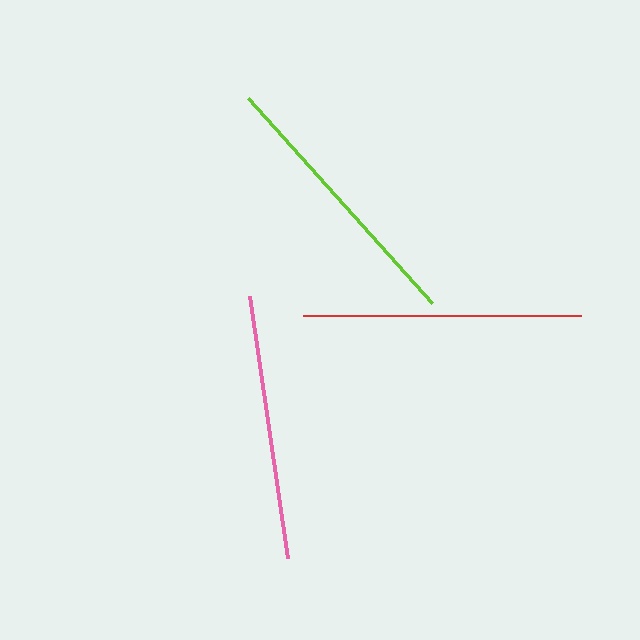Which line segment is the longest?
The red line is the longest at approximately 278 pixels.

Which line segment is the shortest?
The pink line is the shortest at approximately 265 pixels.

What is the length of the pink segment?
The pink segment is approximately 265 pixels long.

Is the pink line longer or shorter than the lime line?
The lime line is longer than the pink line.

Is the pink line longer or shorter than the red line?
The red line is longer than the pink line.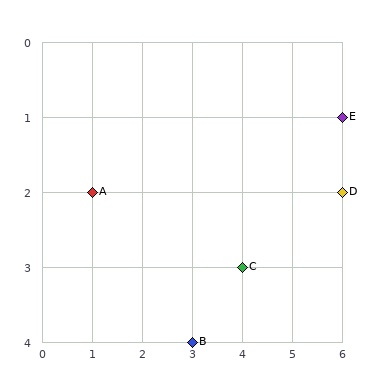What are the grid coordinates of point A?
Point A is at grid coordinates (1, 2).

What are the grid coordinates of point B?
Point B is at grid coordinates (3, 4).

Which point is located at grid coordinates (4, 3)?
Point C is at (4, 3).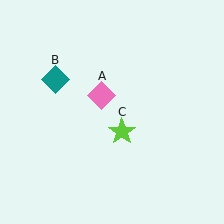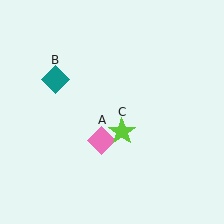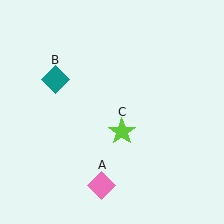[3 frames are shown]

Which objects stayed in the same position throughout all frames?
Teal diamond (object B) and lime star (object C) remained stationary.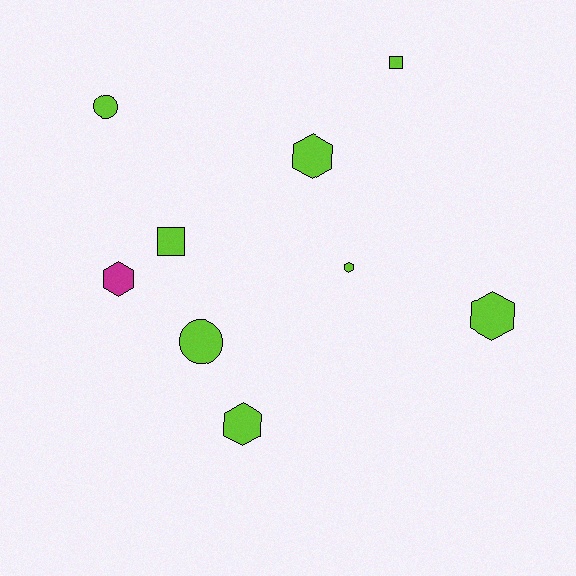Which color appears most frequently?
Lime, with 8 objects.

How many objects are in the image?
There are 9 objects.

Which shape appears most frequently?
Hexagon, with 5 objects.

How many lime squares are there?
There are 2 lime squares.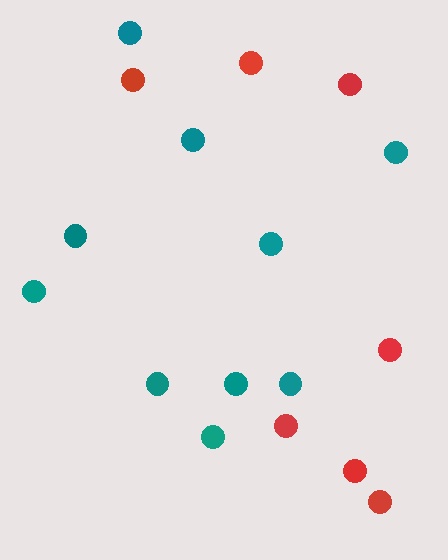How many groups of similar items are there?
There are 2 groups: one group of teal circles (10) and one group of red circles (7).